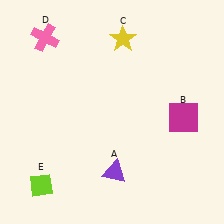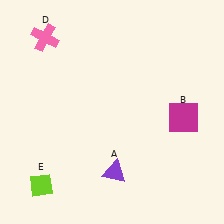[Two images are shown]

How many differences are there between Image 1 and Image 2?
There is 1 difference between the two images.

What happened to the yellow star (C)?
The yellow star (C) was removed in Image 2. It was in the top-right area of Image 1.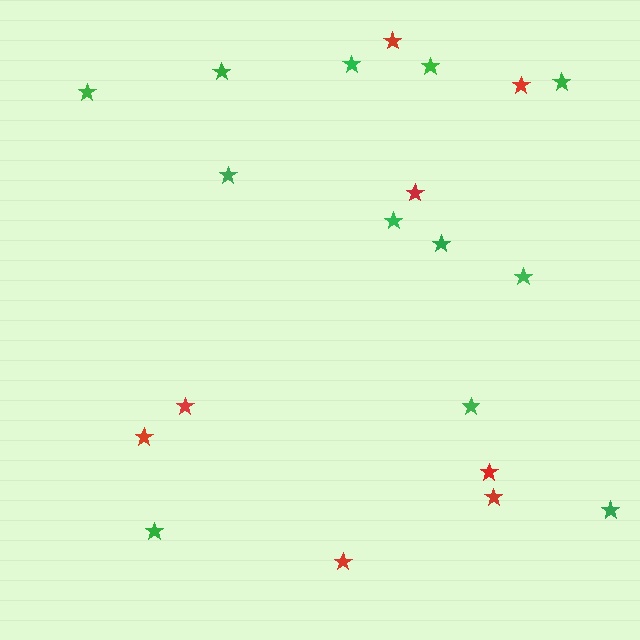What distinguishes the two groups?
There are 2 groups: one group of green stars (12) and one group of red stars (8).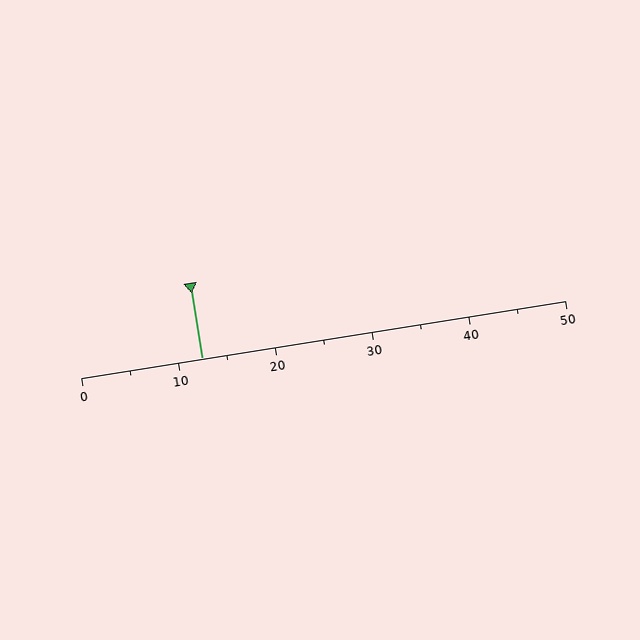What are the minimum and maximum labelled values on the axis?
The axis runs from 0 to 50.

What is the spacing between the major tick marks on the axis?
The major ticks are spaced 10 apart.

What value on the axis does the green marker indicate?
The marker indicates approximately 12.5.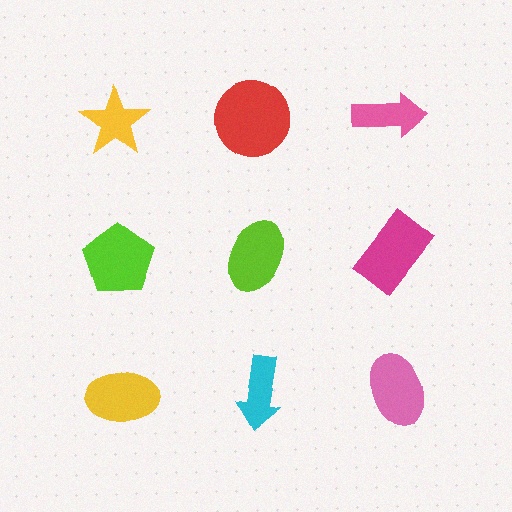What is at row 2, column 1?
A lime pentagon.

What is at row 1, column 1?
A yellow star.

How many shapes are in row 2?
3 shapes.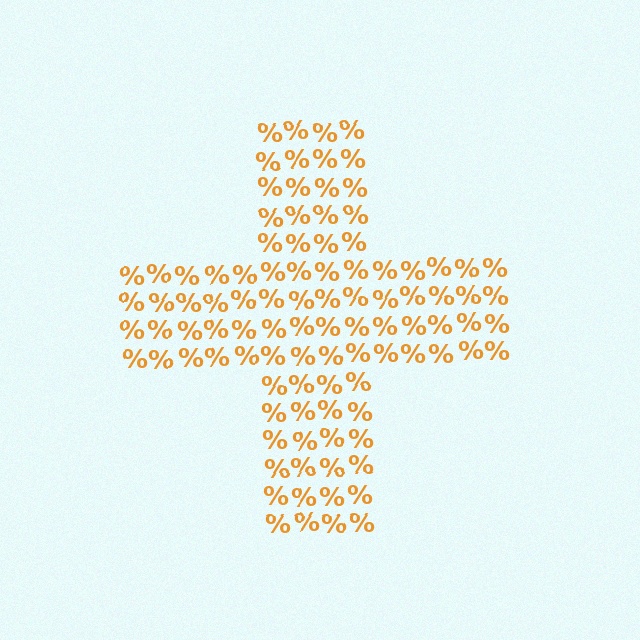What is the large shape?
The large shape is a cross.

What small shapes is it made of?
It is made of small percent signs.